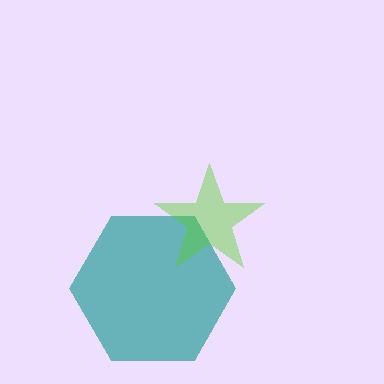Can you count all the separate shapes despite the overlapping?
Yes, there are 2 separate shapes.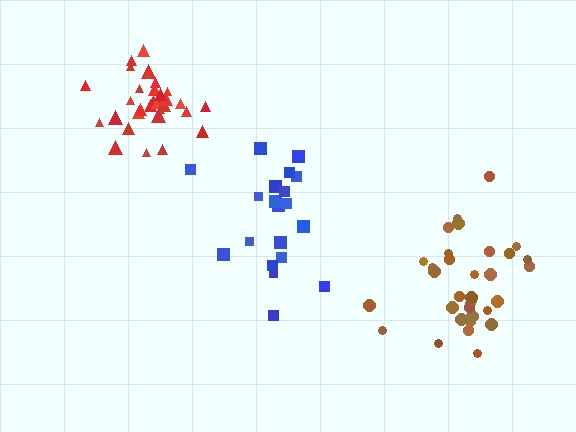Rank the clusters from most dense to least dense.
red, blue, brown.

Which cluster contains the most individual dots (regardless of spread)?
Brown (33).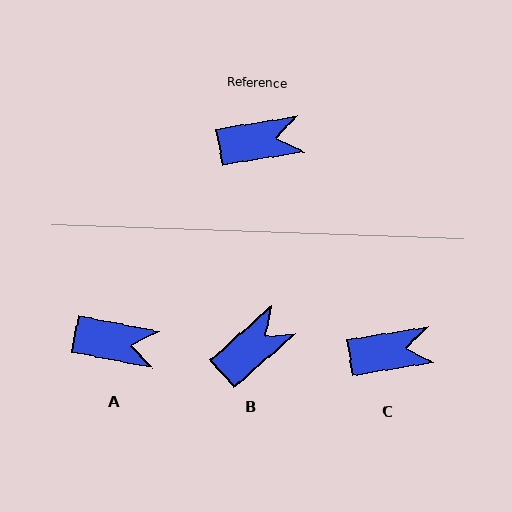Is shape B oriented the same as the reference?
No, it is off by about 32 degrees.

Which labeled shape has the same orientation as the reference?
C.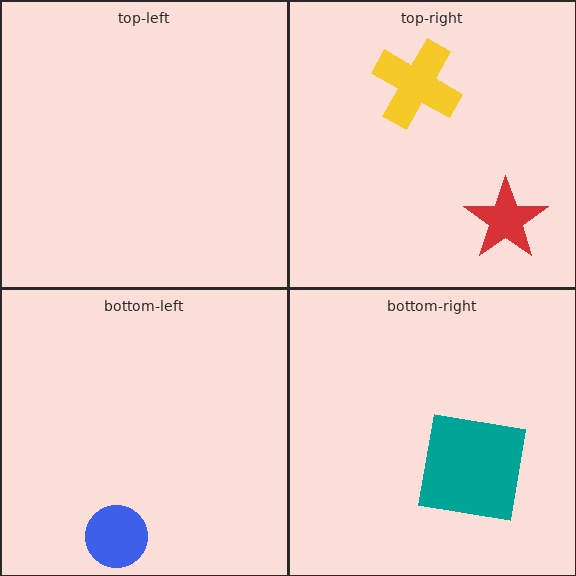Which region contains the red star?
The top-right region.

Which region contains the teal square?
The bottom-right region.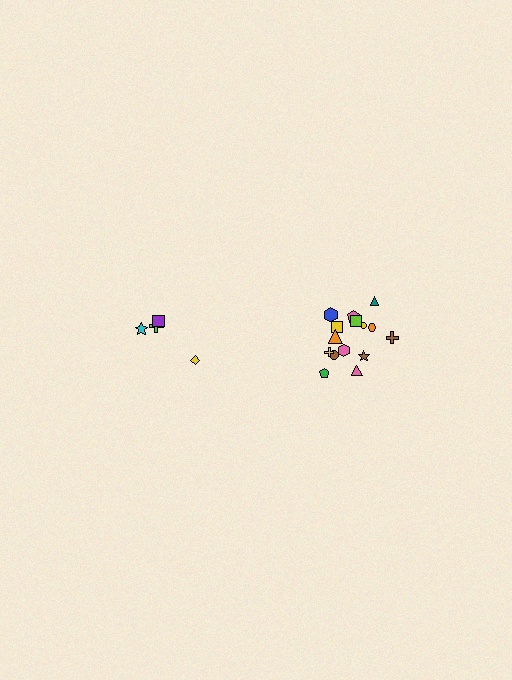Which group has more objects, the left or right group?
The right group.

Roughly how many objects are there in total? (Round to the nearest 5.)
Roughly 20 objects in total.